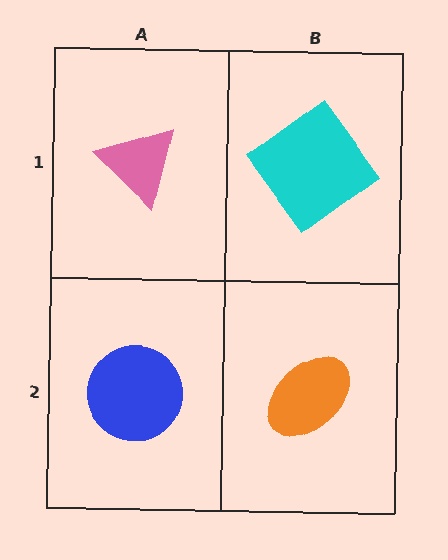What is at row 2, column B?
An orange ellipse.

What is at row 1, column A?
A pink triangle.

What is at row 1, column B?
A cyan diamond.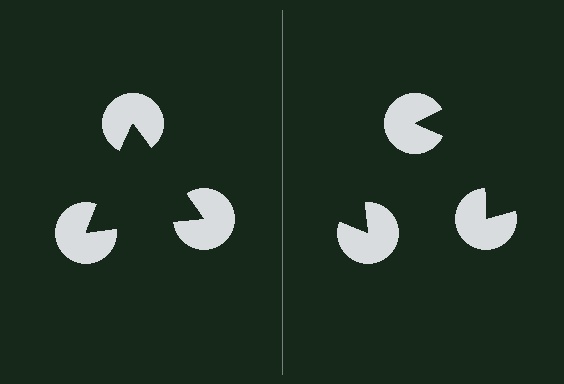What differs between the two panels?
The pac-man discs are positioned identically on both sides; only the wedge orientations differ. On the left they align to a triangle; on the right they are misaligned.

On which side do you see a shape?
An illusory triangle appears on the left side. On the right side the wedge cuts are rotated, so no coherent shape forms.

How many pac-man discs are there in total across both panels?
6 — 3 on each side.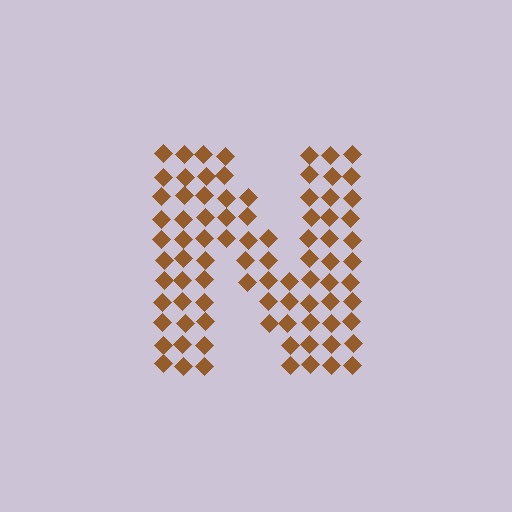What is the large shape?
The large shape is the letter N.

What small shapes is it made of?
It is made of small diamonds.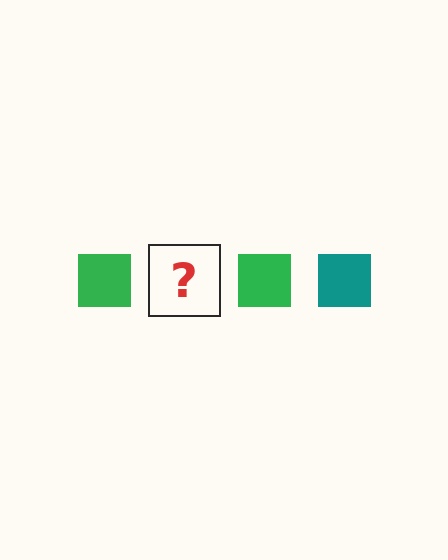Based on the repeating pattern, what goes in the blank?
The blank should be a teal square.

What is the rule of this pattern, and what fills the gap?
The rule is that the pattern cycles through green, teal squares. The gap should be filled with a teal square.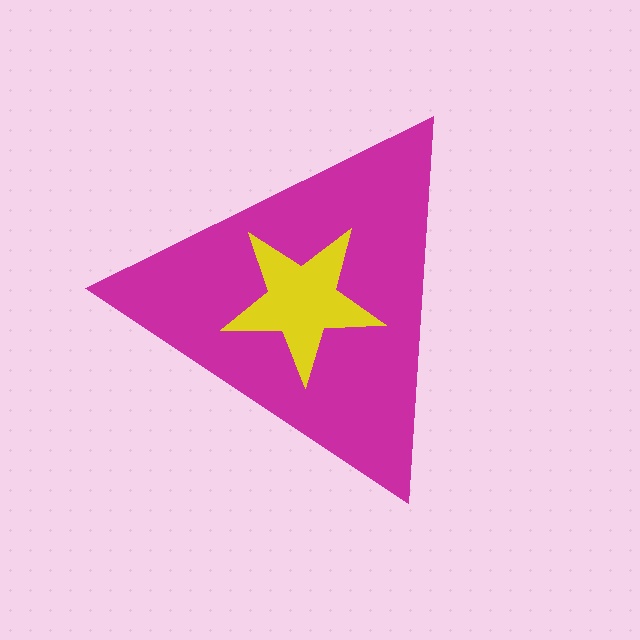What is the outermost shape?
The magenta triangle.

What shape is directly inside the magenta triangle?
The yellow star.